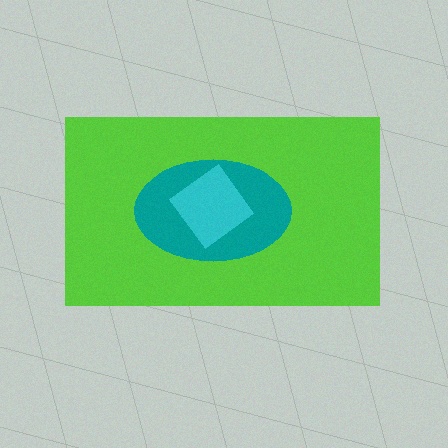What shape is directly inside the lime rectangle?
The teal ellipse.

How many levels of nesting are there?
3.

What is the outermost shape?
The lime rectangle.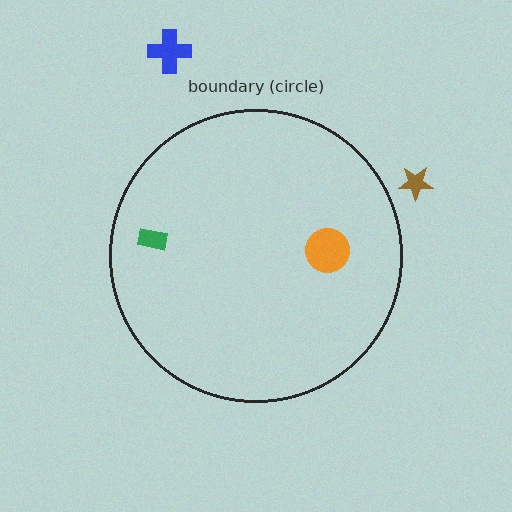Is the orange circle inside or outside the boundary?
Inside.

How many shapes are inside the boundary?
2 inside, 2 outside.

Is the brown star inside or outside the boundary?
Outside.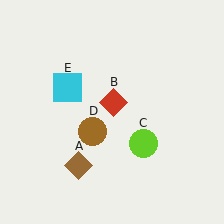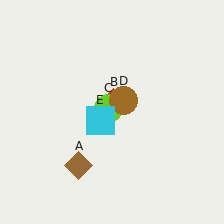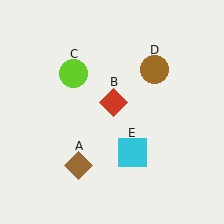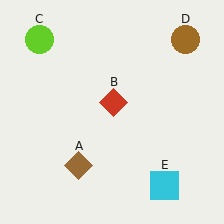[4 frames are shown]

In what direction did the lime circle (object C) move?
The lime circle (object C) moved up and to the left.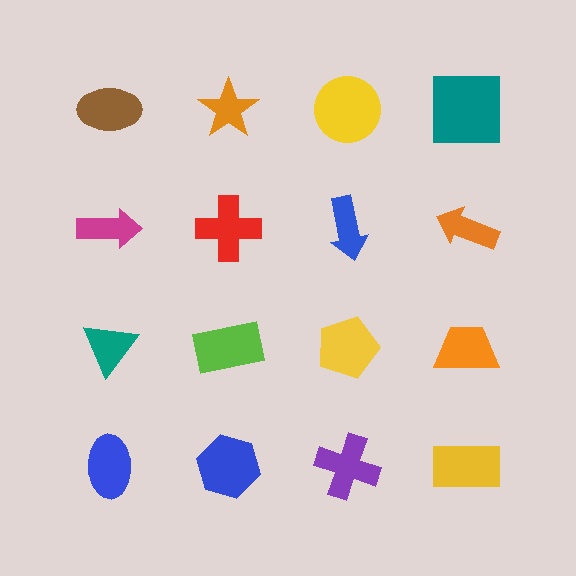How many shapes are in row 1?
4 shapes.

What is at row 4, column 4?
A yellow rectangle.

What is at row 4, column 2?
A blue hexagon.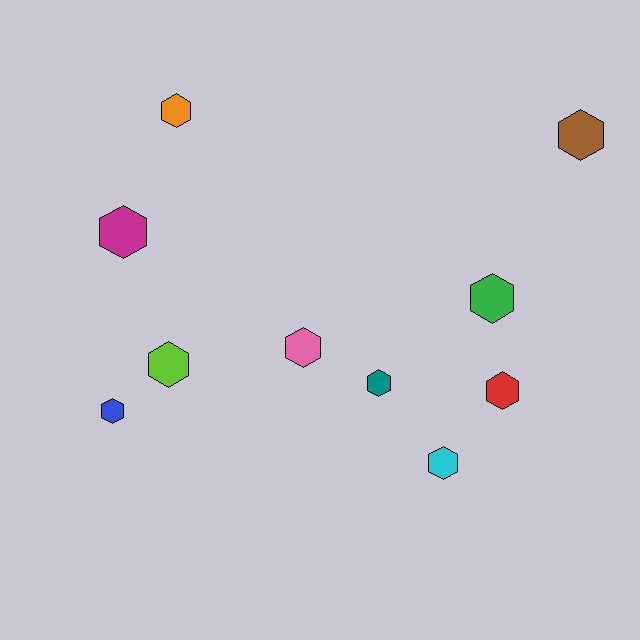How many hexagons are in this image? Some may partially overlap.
There are 10 hexagons.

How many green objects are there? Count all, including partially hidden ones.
There is 1 green object.